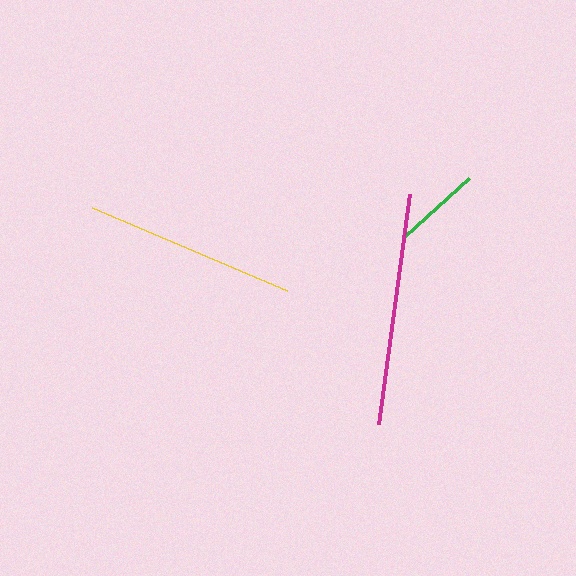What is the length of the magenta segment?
The magenta segment is approximately 232 pixels long.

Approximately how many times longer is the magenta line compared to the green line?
The magenta line is approximately 2.7 times the length of the green line.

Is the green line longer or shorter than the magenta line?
The magenta line is longer than the green line.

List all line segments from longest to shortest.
From longest to shortest: magenta, yellow, green.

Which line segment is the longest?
The magenta line is the longest at approximately 232 pixels.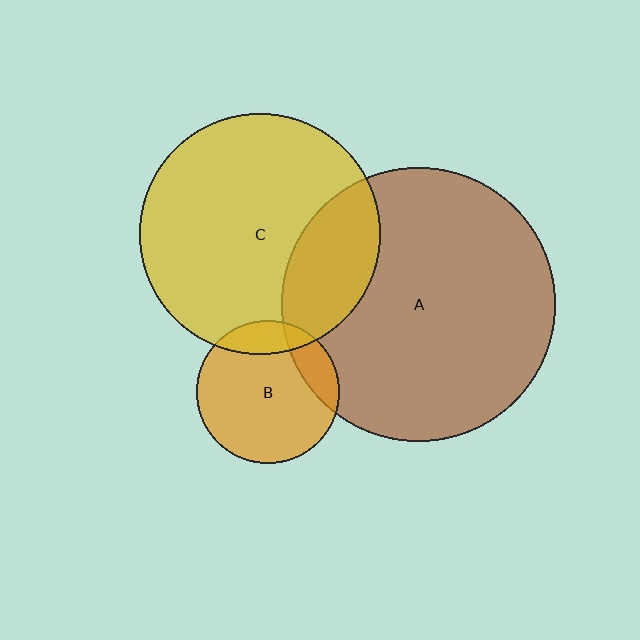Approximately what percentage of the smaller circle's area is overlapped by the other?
Approximately 25%.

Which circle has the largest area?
Circle A (brown).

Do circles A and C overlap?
Yes.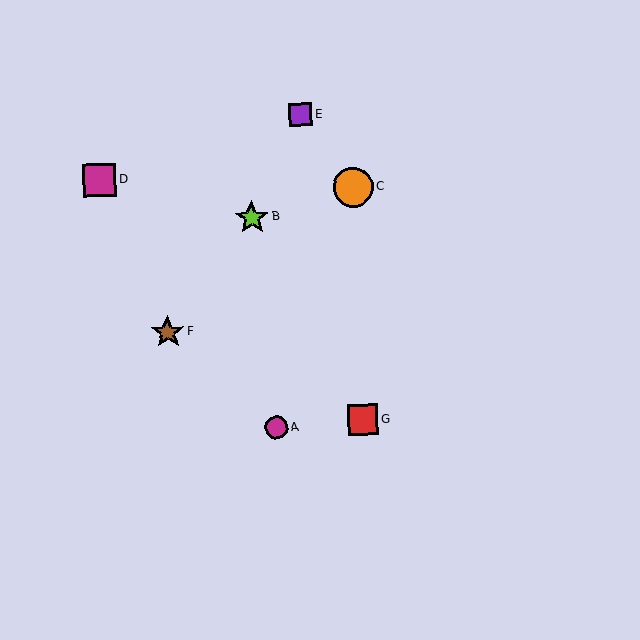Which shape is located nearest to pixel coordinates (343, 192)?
The orange circle (labeled C) at (353, 187) is nearest to that location.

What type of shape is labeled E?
Shape E is a purple square.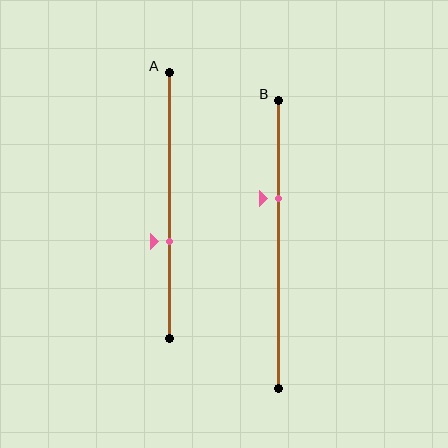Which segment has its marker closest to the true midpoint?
Segment A has its marker closest to the true midpoint.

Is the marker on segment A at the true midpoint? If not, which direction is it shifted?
No, the marker on segment A is shifted downward by about 14% of the segment length.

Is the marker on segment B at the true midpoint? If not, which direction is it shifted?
No, the marker on segment B is shifted upward by about 16% of the segment length.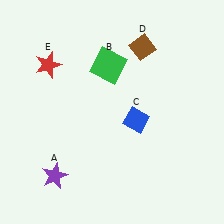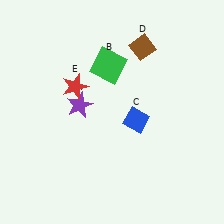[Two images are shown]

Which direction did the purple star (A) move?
The purple star (A) moved up.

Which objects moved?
The objects that moved are: the purple star (A), the red star (E).